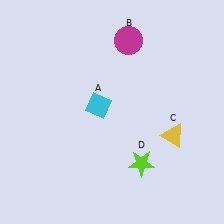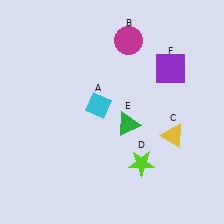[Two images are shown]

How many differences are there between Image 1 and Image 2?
There are 2 differences between the two images.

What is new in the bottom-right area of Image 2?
A green triangle (E) was added in the bottom-right area of Image 2.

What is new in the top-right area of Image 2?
A purple square (F) was added in the top-right area of Image 2.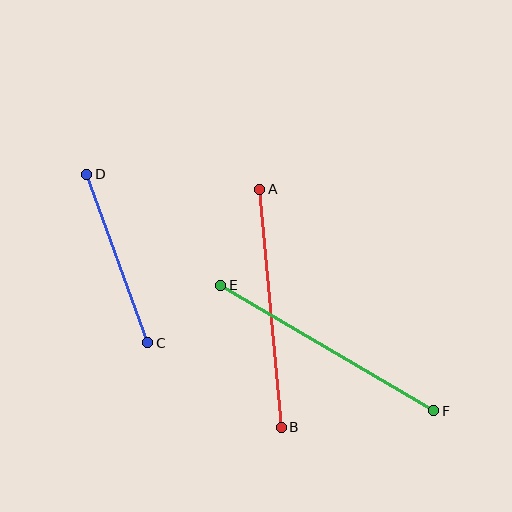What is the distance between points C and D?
The distance is approximately 179 pixels.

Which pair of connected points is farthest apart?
Points E and F are farthest apart.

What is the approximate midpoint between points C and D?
The midpoint is at approximately (117, 259) pixels.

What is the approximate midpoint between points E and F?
The midpoint is at approximately (327, 348) pixels.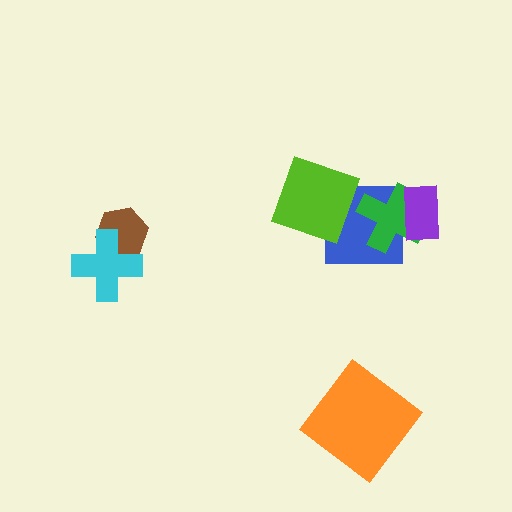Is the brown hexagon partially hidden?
Yes, it is partially covered by another shape.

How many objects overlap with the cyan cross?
1 object overlaps with the cyan cross.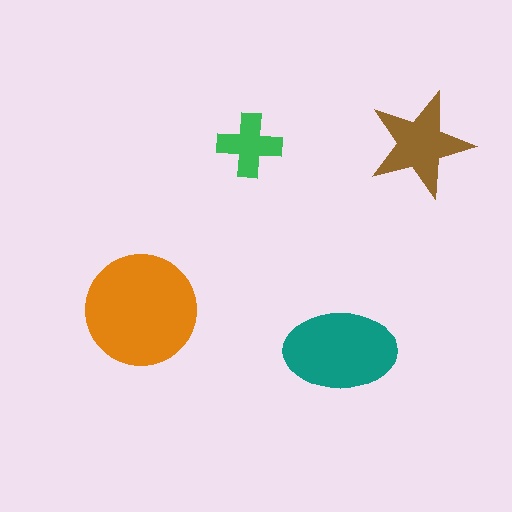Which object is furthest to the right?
The brown star is rightmost.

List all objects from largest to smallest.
The orange circle, the teal ellipse, the brown star, the green cross.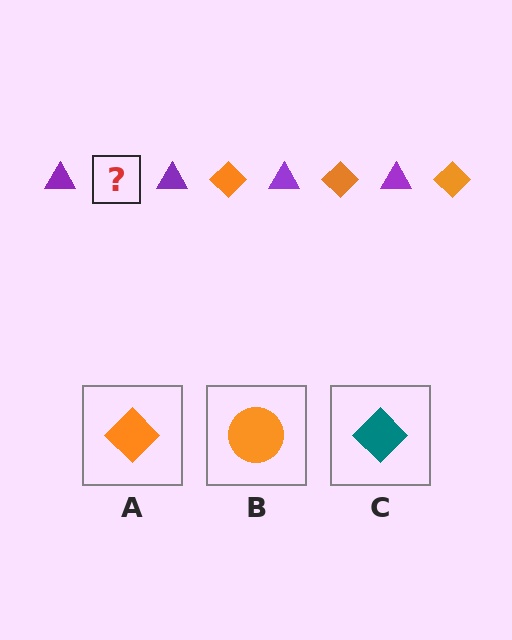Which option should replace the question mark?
Option A.